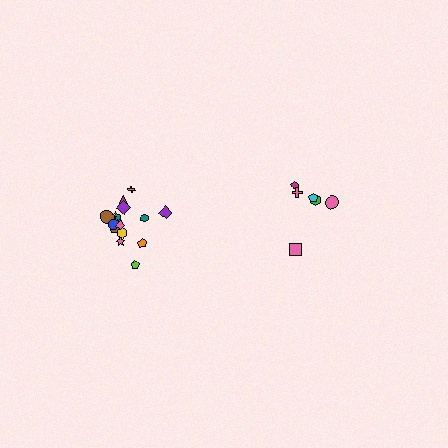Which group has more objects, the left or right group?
The left group.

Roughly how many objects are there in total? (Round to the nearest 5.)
Roughly 20 objects in total.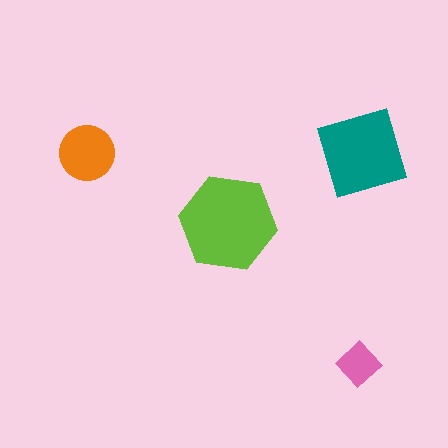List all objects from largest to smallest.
The lime hexagon, the teal square, the orange circle, the pink diamond.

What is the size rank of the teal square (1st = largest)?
2nd.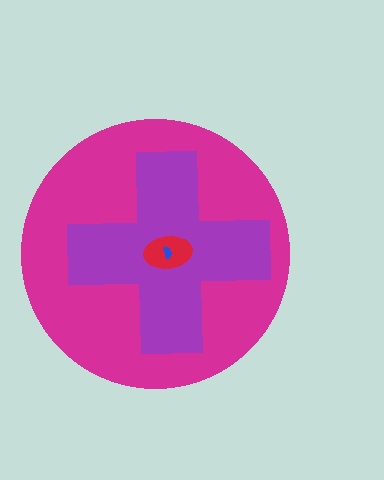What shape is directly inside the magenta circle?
The purple cross.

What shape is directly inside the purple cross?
The red ellipse.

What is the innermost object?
The blue semicircle.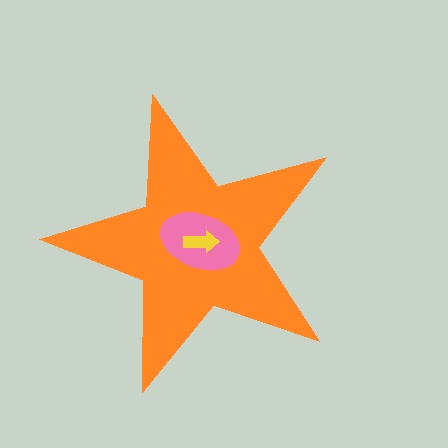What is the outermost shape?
The orange star.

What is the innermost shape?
The yellow arrow.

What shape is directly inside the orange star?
The pink ellipse.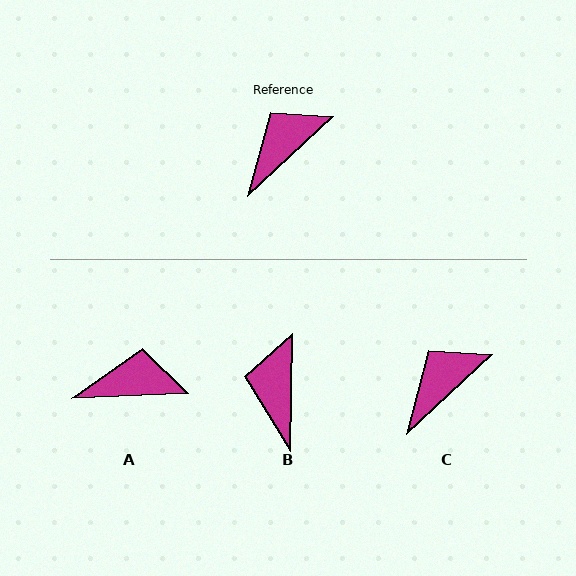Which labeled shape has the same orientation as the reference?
C.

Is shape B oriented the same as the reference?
No, it is off by about 46 degrees.